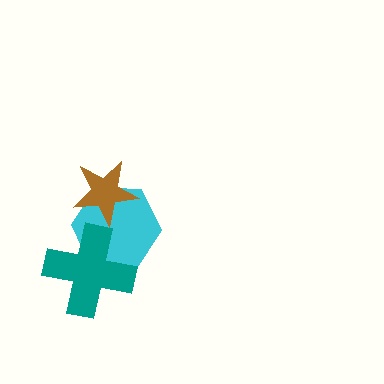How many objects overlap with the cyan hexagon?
2 objects overlap with the cyan hexagon.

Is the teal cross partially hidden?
No, no other shape covers it.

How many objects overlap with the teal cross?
1 object overlaps with the teal cross.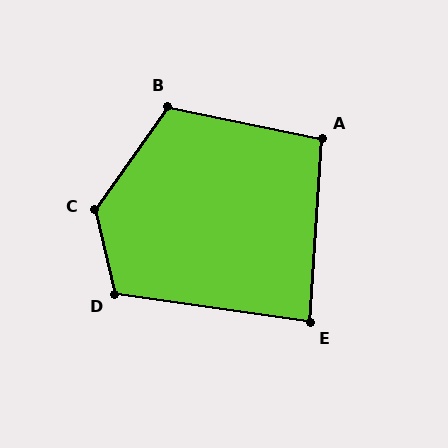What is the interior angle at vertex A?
Approximately 98 degrees (obtuse).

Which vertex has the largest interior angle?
C, at approximately 131 degrees.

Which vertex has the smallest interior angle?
E, at approximately 86 degrees.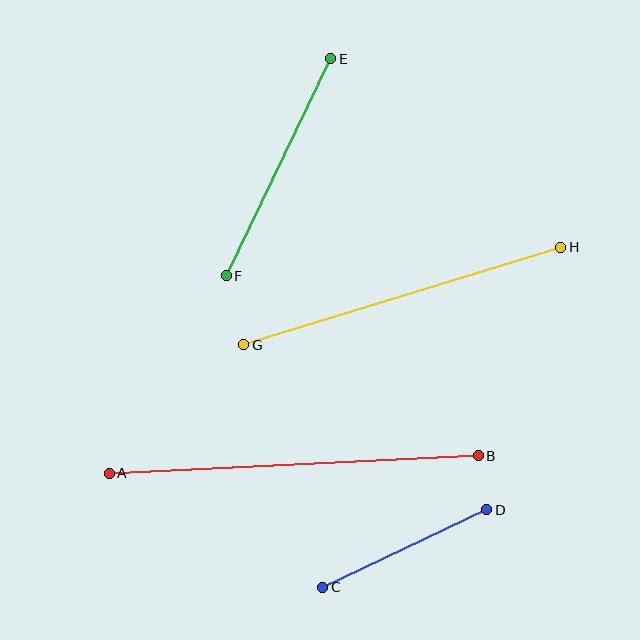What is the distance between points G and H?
The distance is approximately 332 pixels.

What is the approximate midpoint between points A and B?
The midpoint is at approximately (294, 464) pixels.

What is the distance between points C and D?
The distance is approximately 181 pixels.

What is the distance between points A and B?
The distance is approximately 370 pixels.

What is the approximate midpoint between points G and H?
The midpoint is at approximately (402, 296) pixels.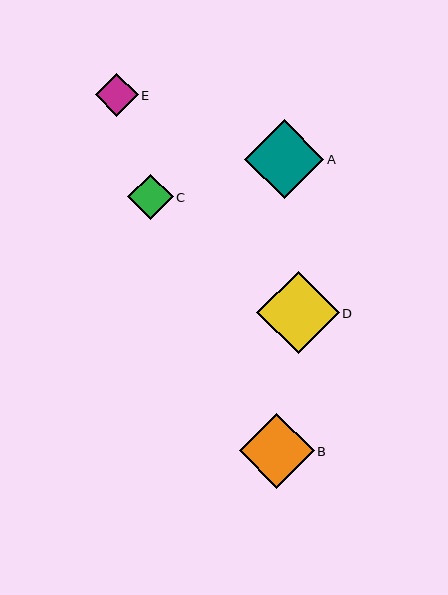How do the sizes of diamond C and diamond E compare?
Diamond C and diamond E are approximately the same size.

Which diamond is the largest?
Diamond D is the largest with a size of approximately 83 pixels.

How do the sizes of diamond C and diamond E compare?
Diamond C and diamond E are approximately the same size.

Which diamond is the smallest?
Diamond E is the smallest with a size of approximately 43 pixels.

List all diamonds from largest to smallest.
From largest to smallest: D, A, B, C, E.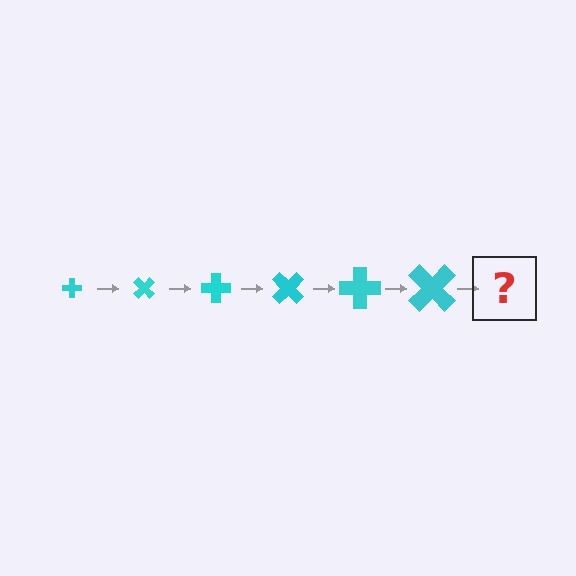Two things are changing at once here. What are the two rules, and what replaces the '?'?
The two rules are that the cross grows larger each step and it rotates 45 degrees each step. The '?' should be a cross, larger than the previous one and rotated 270 degrees from the start.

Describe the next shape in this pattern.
It should be a cross, larger than the previous one and rotated 270 degrees from the start.